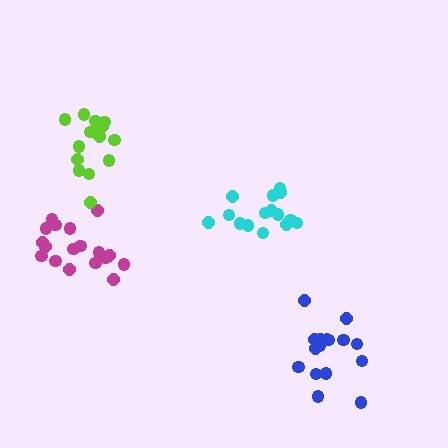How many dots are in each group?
Group 1: 15 dots, Group 2: 18 dots, Group 3: 15 dots, Group 4: 16 dots (64 total).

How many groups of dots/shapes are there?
There are 4 groups.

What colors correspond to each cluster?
The clusters are colored: cyan, magenta, lime, blue.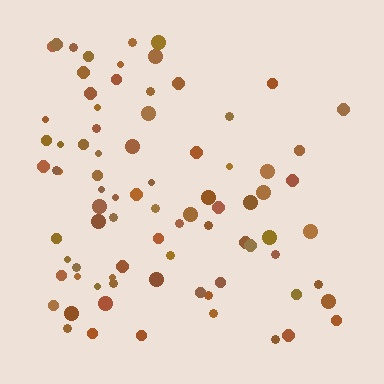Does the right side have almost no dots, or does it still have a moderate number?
Still a moderate number, just noticeably fewer than the left.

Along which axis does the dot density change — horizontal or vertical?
Horizontal.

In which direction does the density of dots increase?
From right to left, with the left side densest.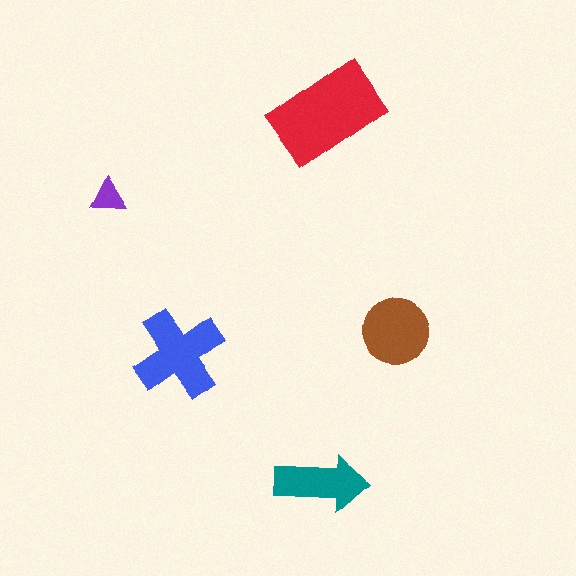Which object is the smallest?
The purple triangle.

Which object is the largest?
The red rectangle.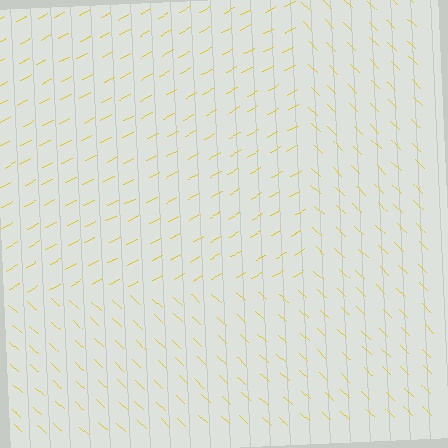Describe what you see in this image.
The image is filled with small yellow line segments. A rectangle region in the image has lines oriented differently from the surrounding lines, creating a visible texture boundary.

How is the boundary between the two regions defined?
The boundary is defined purely by a change in line orientation (approximately 71 degrees difference). All lines are the same color and thickness.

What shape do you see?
I see a rectangle.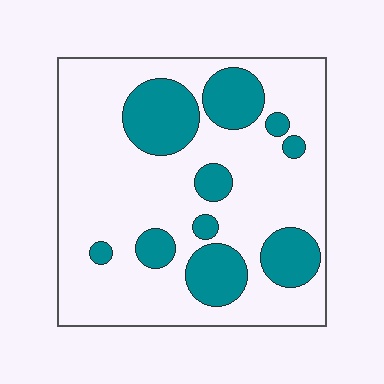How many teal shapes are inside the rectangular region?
10.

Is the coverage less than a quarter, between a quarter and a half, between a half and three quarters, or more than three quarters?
Between a quarter and a half.